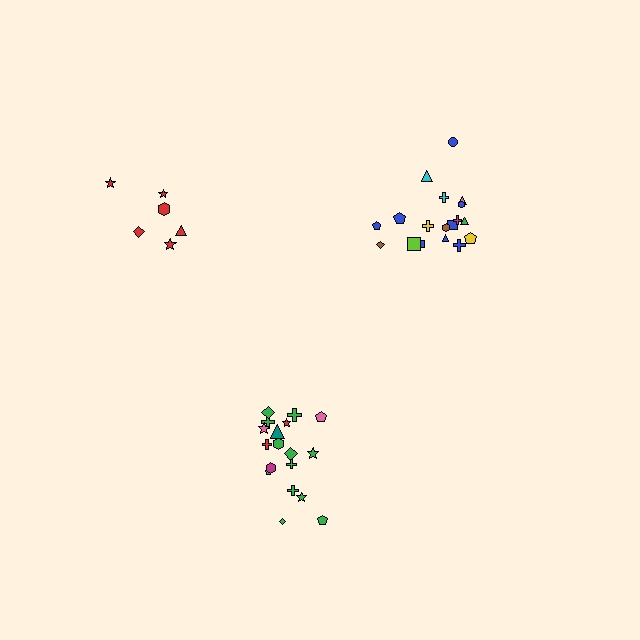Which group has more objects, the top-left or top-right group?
The top-right group.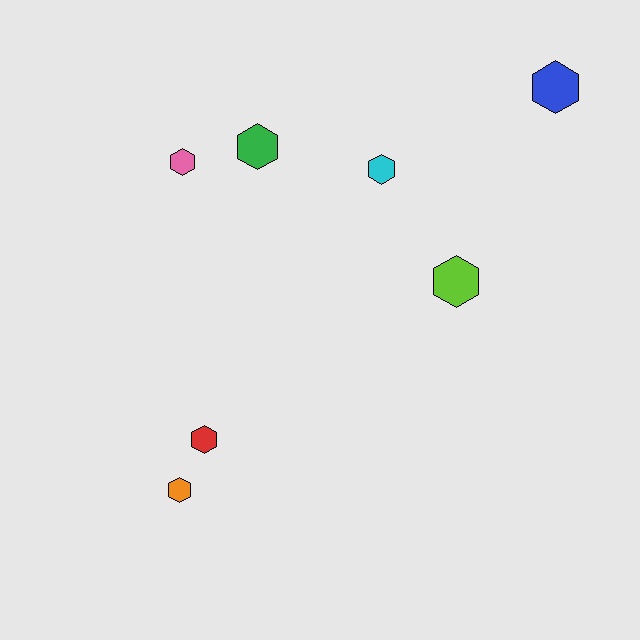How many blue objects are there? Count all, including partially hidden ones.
There is 1 blue object.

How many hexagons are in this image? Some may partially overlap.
There are 7 hexagons.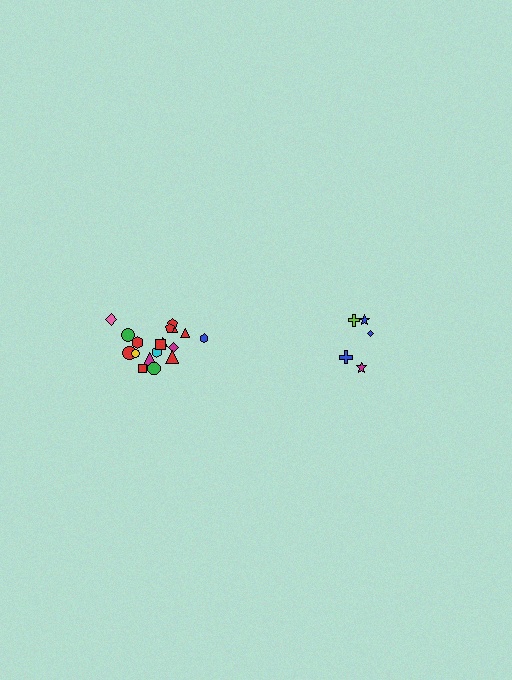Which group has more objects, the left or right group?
The left group.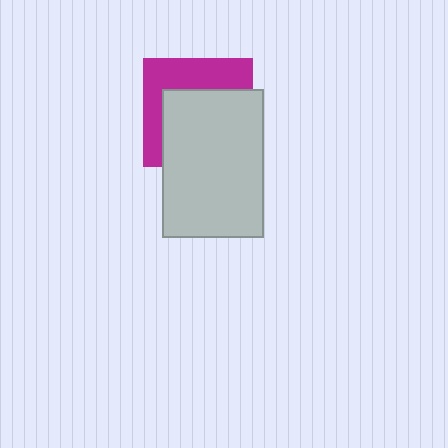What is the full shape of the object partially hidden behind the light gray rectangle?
The partially hidden object is a magenta square.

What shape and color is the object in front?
The object in front is a light gray rectangle.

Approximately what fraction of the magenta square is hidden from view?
Roughly 59% of the magenta square is hidden behind the light gray rectangle.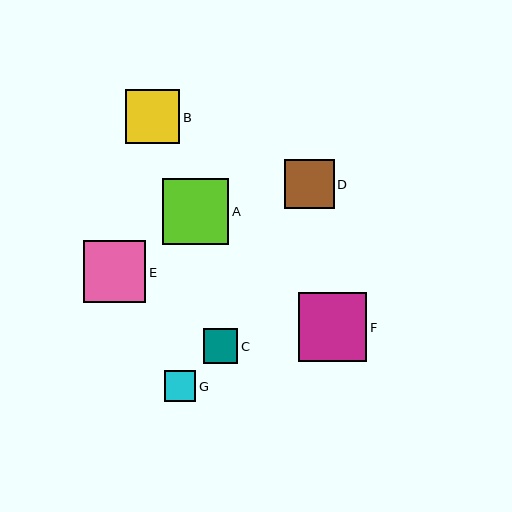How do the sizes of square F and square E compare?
Square F and square E are approximately the same size.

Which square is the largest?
Square F is the largest with a size of approximately 68 pixels.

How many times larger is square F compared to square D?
Square F is approximately 1.4 times the size of square D.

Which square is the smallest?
Square G is the smallest with a size of approximately 31 pixels.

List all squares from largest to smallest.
From largest to smallest: F, A, E, B, D, C, G.